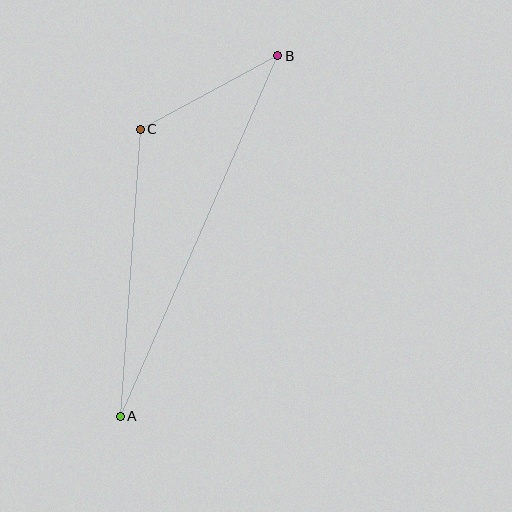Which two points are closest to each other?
Points B and C are closest to each other.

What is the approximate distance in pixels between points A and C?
The distance between A and C is approximately 288 pixels.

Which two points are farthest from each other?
Points A and B are farthest from each other.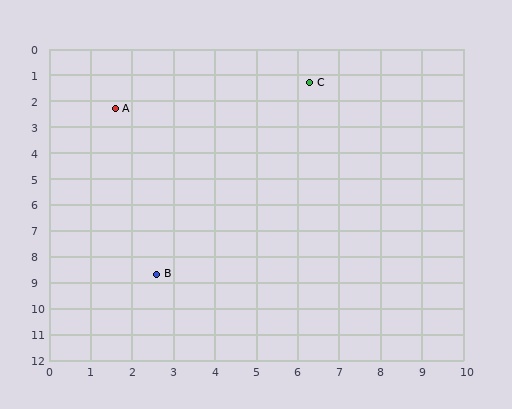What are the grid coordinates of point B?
Point B is at approximately (2.6, 8.7).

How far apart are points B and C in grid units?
Points B and C are about 8.3 grid units apart.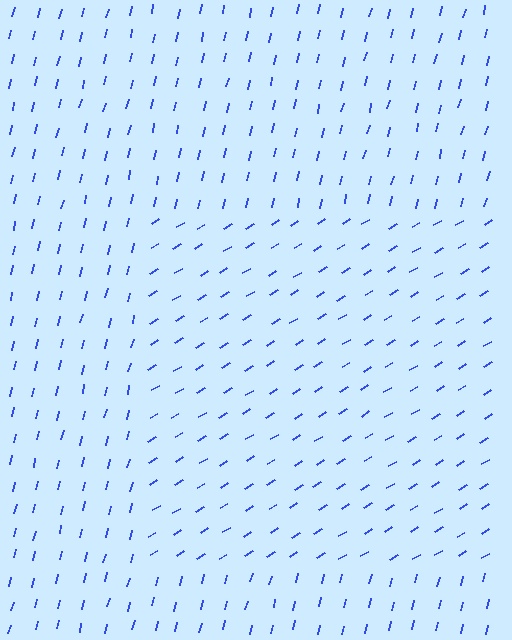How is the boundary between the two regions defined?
The boundary is defined purely by a change in line orientation (approximately 45 degrees difference). All lines are the same color and thickness.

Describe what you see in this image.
The image is filled with small blue line segments. A rectangle region in the image has lines oriented differently from the surrounding lines, creating a visible texture boundary.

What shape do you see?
I see a rectangle.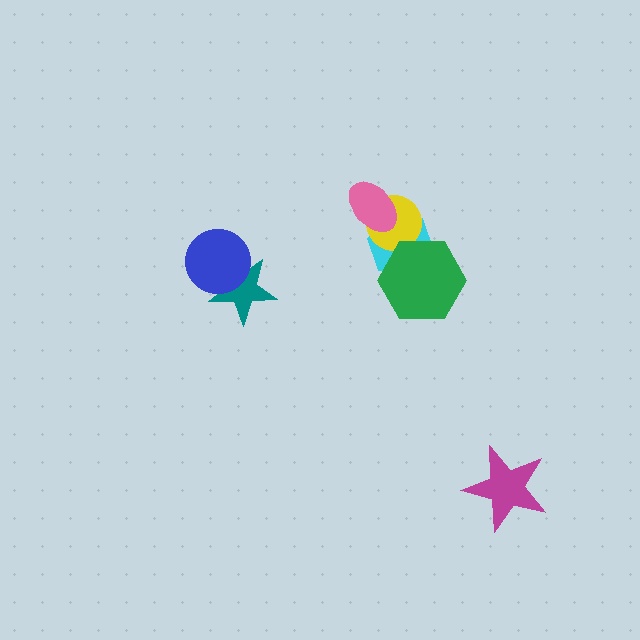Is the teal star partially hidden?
Yes, it is partially covered by another shape.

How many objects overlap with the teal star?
1 object overlaps with the teal star.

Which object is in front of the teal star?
The blue circle is in front of the teal star.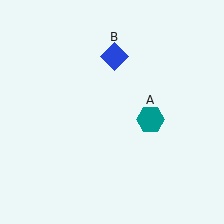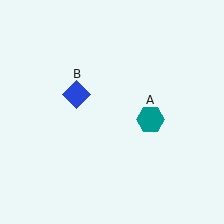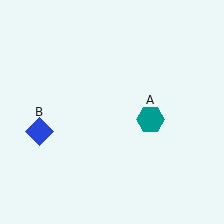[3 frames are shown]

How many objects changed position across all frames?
1 object changed position: blue diamond (object B).